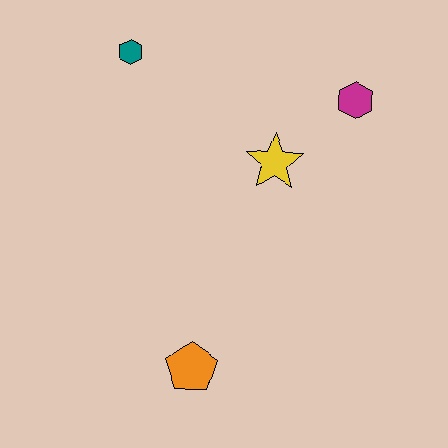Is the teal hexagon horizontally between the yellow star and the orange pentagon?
No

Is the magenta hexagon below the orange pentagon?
No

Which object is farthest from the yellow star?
The orange pentagon is farthest from the yellow star.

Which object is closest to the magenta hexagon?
The yellow star is closest to the magenta hexagon.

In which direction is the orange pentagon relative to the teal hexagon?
The orange pentagon is below the teal hexagon.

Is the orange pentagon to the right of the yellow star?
No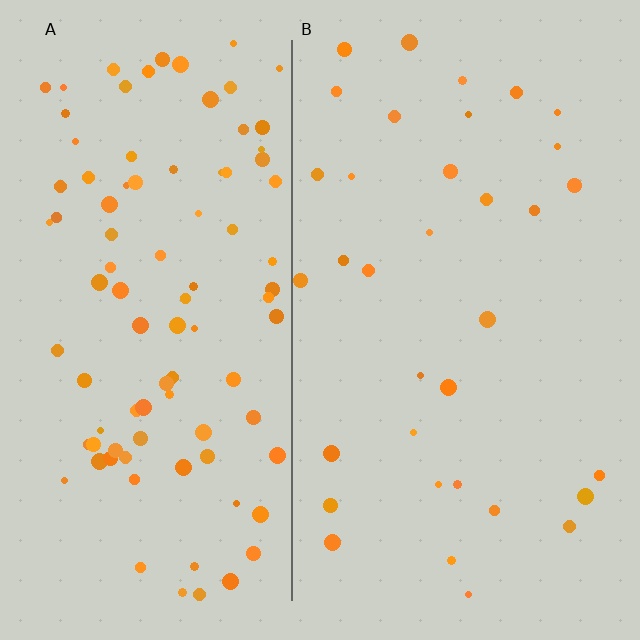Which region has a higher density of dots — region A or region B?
A (the left).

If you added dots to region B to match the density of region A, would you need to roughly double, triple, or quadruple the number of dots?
Approximately triple.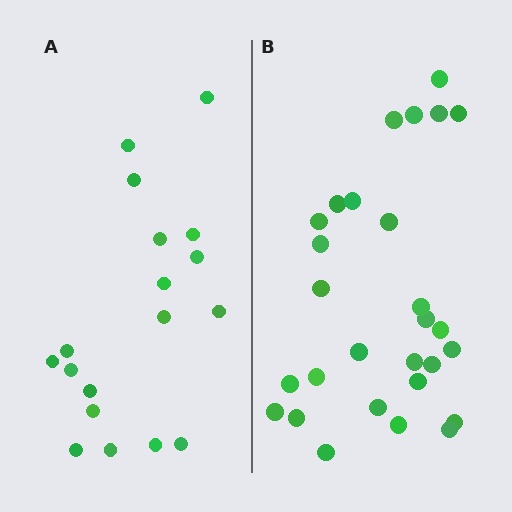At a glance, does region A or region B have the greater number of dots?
Region B (the right region) has more dots.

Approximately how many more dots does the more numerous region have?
Region B has roughly 10 or so more dots than region A.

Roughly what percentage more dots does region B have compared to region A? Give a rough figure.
About 55% more.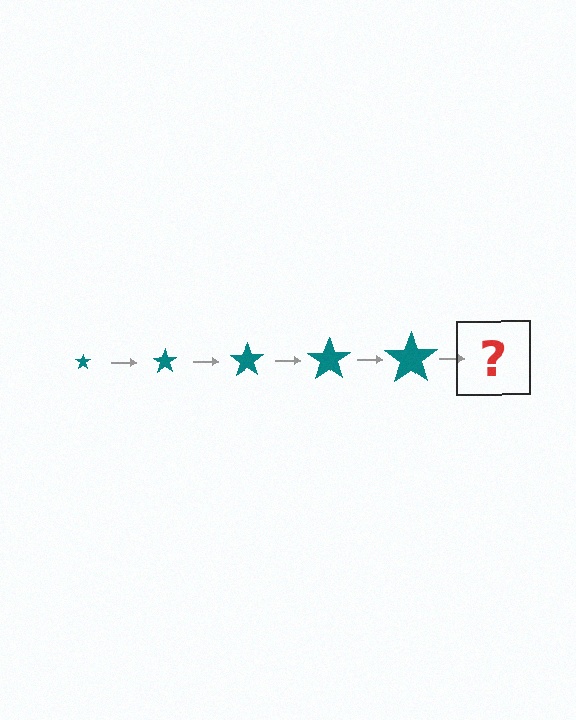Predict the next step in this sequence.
The next step is a teal star, larger than the previous one.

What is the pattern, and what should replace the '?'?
The pattern is that the star gets progressively larger each step. The '?' should be a teal star, larger than the previous one.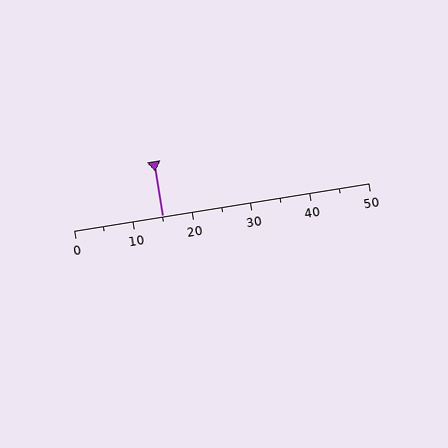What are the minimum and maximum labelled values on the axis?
The axis runs from 0 to 50.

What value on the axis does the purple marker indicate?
The marker indicates approximately 15.